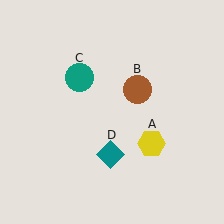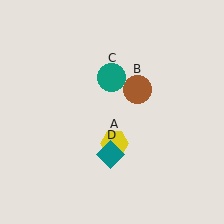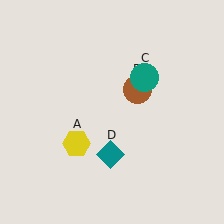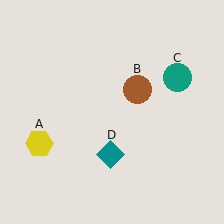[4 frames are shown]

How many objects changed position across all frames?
2 objects changed position: yellow hexagon (object A), teal circle (object C).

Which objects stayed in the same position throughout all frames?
Brown circle (object B) and teal diamond (object D) remained stationary.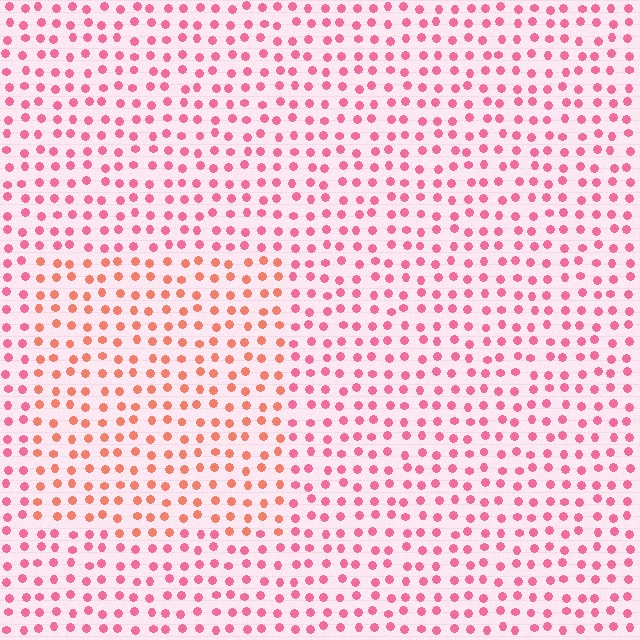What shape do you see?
I see a rectangle.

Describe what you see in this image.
The image is filled with small pink elements in a uniform arrangement. A rectangle-shaped region is visible where the elements are tinted to a slightly different hue, forming a subtle color boundary.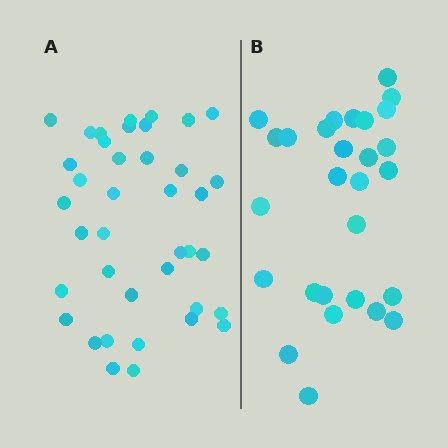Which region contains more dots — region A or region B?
Region A (the left region) has more dots.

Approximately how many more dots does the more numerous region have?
Region A has roughly 12 or so more dots than region B.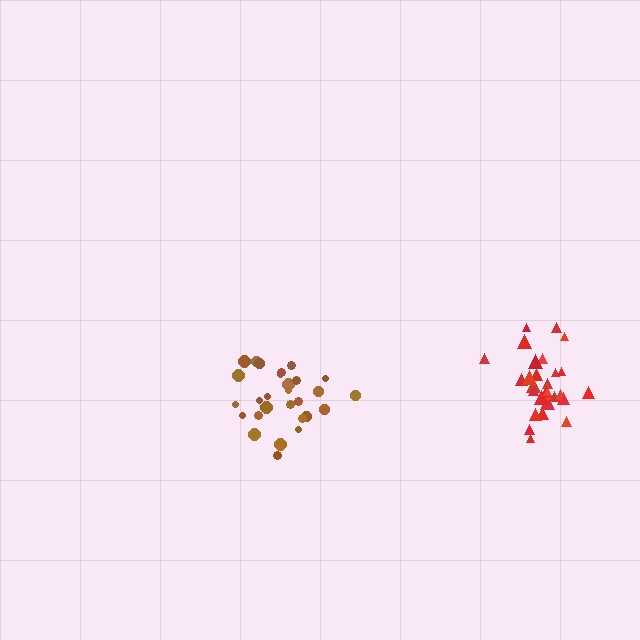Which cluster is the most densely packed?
Red.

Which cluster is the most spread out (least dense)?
Brown.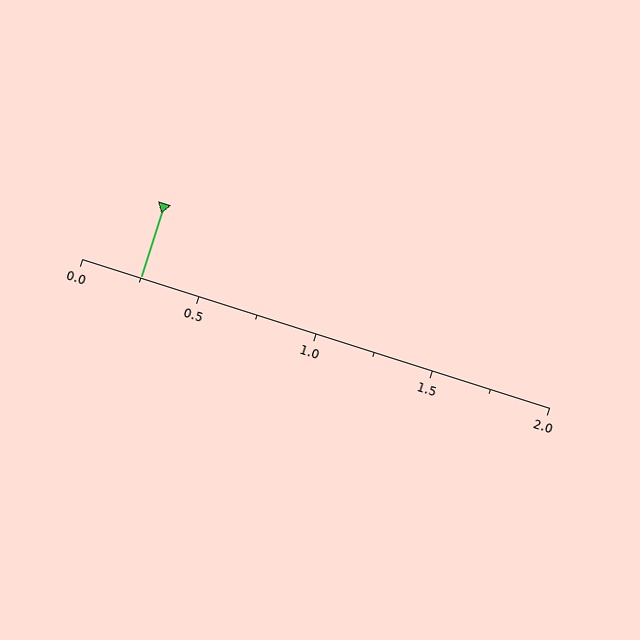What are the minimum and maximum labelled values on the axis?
The axis runs from 0.0 to 2.0.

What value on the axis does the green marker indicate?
The marker indicates approximately 0.25.